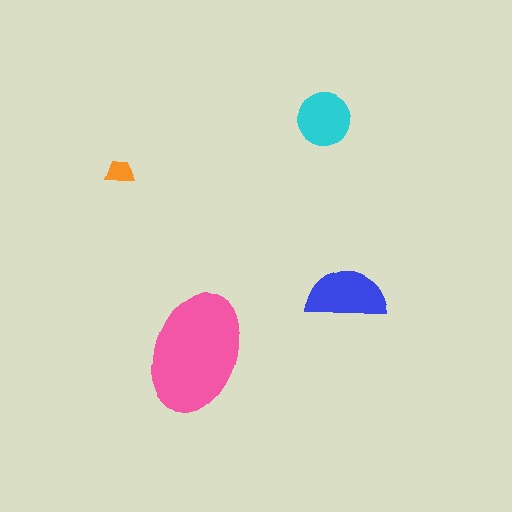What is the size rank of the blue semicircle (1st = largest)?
2nd.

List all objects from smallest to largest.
The orange trapezoid, the cyan circle, the blue semicircle, the pink ellipse.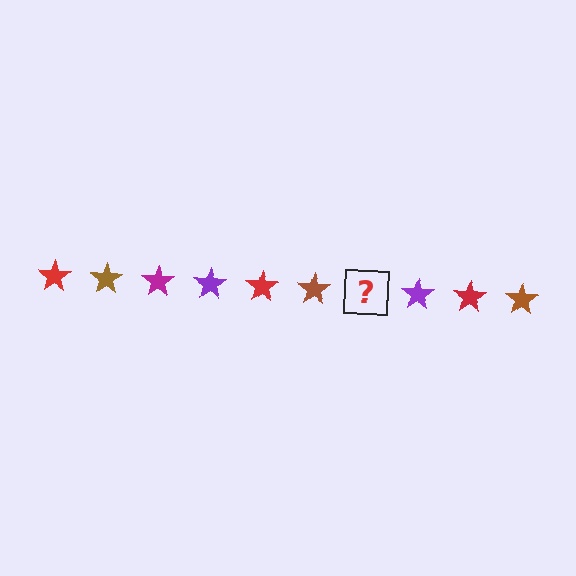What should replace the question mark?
The question mark should be replaced with a magenta star.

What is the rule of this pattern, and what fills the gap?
The rule is that the pattern cycles through red, brown, magenta, purple stars. The gap should be filled with a magenta star.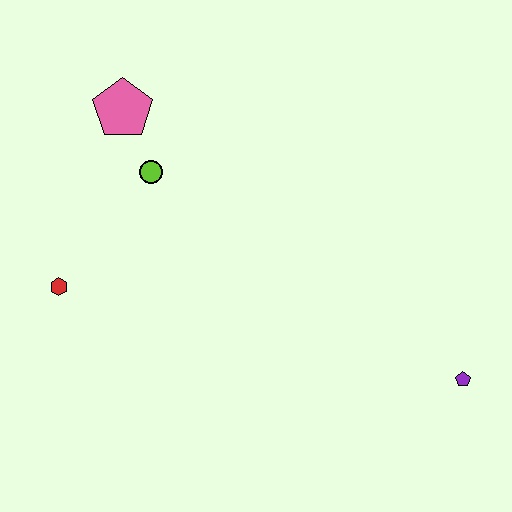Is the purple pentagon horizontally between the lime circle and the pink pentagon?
No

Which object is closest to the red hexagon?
The lime circle is closest to the red hexagon.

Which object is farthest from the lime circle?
The purple pentagon is farthest from the lime circle.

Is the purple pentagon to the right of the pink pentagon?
Yes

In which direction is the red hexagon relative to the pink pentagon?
The red hexagon is below the pink pentagon.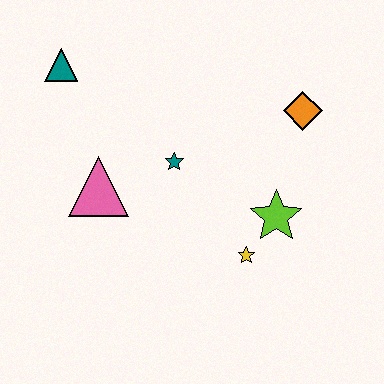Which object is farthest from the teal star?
The teal triangle is farthest from the teal star.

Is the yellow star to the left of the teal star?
No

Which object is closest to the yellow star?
The lime star is closest to the yellow star.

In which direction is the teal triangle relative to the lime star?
The teal triangle is to the left of the lime star.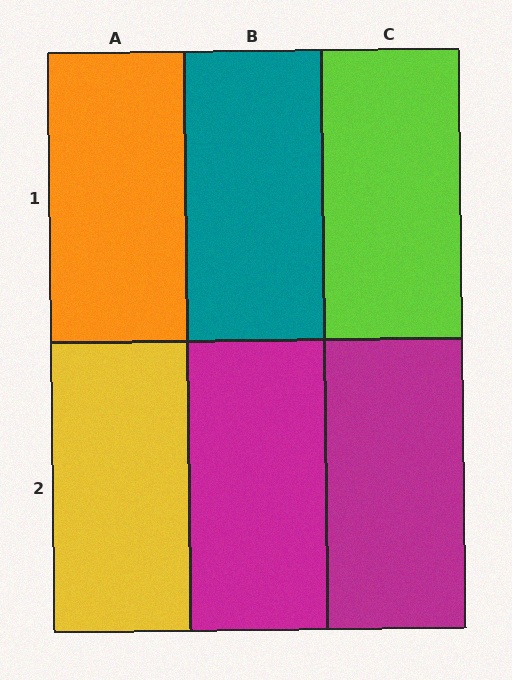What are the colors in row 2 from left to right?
Yellow, magenta, magenta.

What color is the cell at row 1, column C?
Lime.